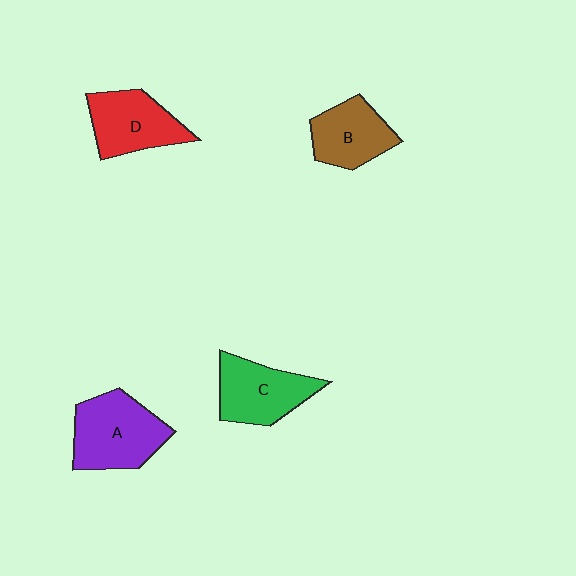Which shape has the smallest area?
Shape B (brown).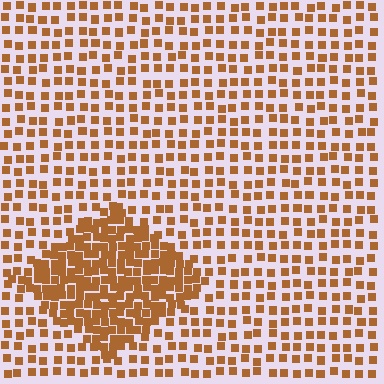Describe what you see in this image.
The image contains small brown elements arranged at two different densities. A diamond-shaped region is visible where the elements are more densely packed than the surrounding area.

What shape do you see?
I see a diamond.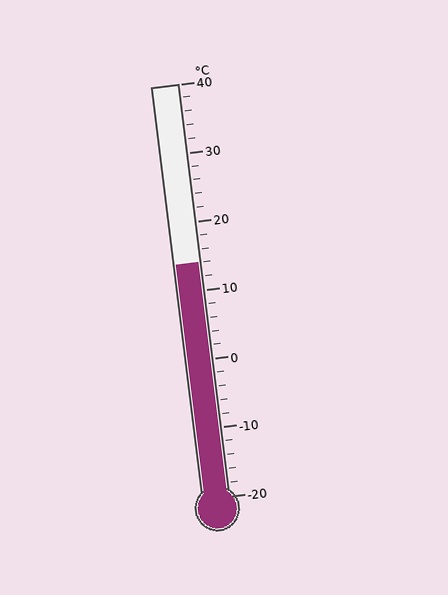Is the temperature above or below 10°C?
The temperature is above 10°C.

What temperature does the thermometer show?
The thermometer shows approximately 14°C.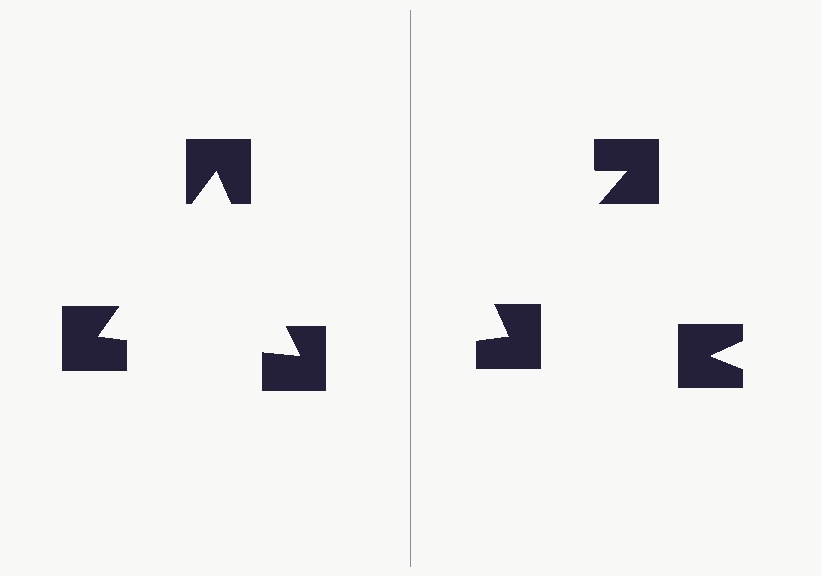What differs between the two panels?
The notched squares are positioned identically on both sides; only the wedge orientations differ. On the left they align to a triangle; on the right they are misaligned.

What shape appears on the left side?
An illusory triangle.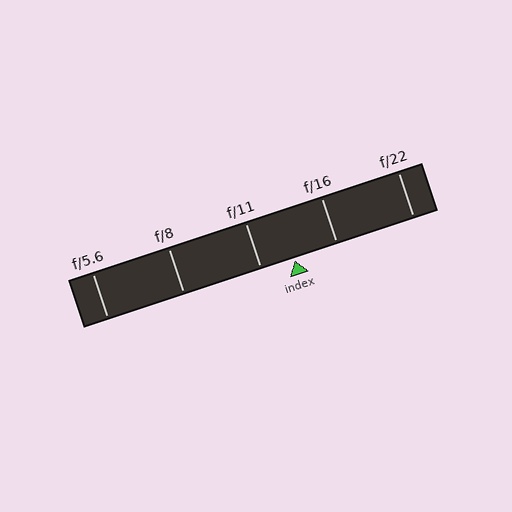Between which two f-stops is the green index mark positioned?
The index mark is between f/11 and f/16.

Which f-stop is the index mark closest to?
The index mark is closest to f/11.